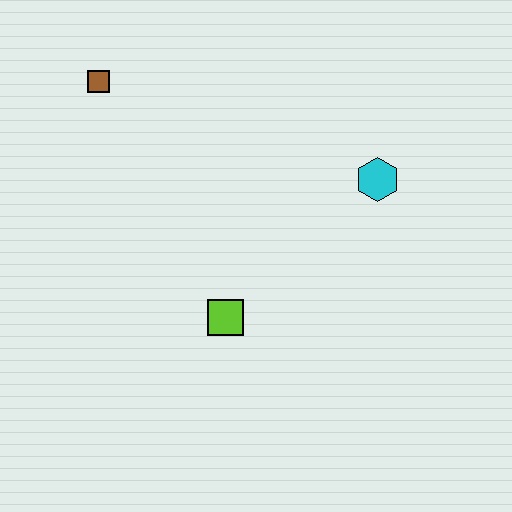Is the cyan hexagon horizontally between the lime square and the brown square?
No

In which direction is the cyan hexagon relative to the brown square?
The cyan hexagon is to the right of the brown square.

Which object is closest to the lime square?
The cyan hexagon is closest to the lime square.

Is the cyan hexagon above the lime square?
Yes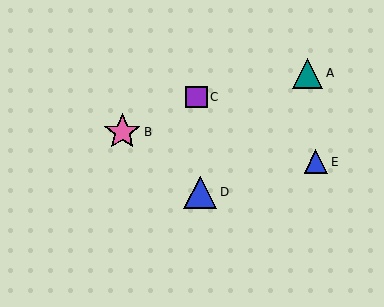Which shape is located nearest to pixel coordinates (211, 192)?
The blue triangle (labeled D) at (200, 192) is nearest to that location.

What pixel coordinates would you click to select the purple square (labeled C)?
Click at (196, 97) to select the purple square C.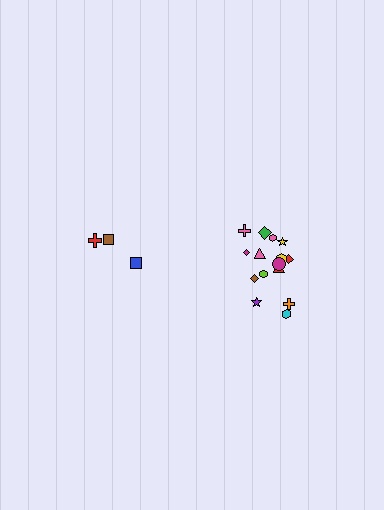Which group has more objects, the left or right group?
The right group.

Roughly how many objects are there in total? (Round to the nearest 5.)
Roughly 20 objects in total.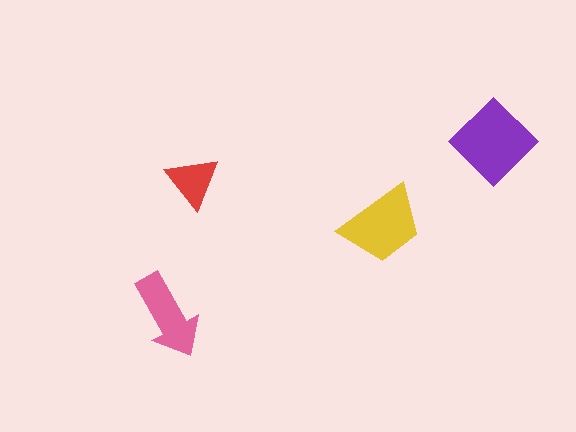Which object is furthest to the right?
The purple diamond is rightmost.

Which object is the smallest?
The red triangle.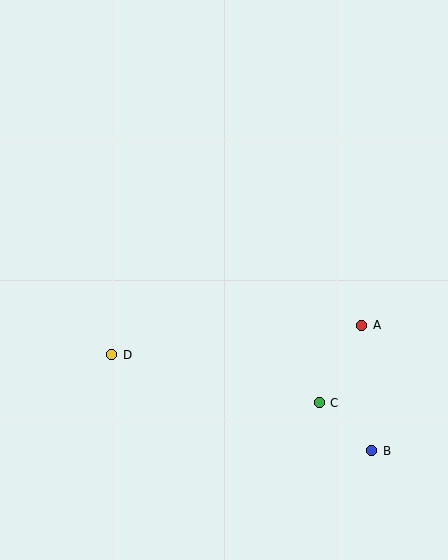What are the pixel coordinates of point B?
Point B is at (372, 451).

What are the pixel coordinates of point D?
Point D is at (112, 355).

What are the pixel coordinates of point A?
Point A is at (362, 325).